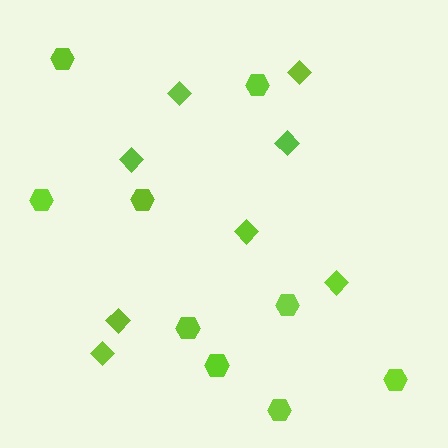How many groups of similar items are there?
There are 2 groups: one group of hexagons (9) and one group of diamonds (8).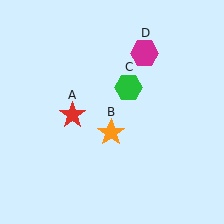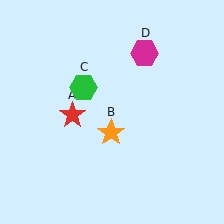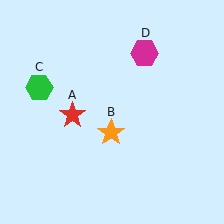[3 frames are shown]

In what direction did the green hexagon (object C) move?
The green hexagon (object C) moved left.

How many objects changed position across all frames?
1 object changed position: green hexagon (object C).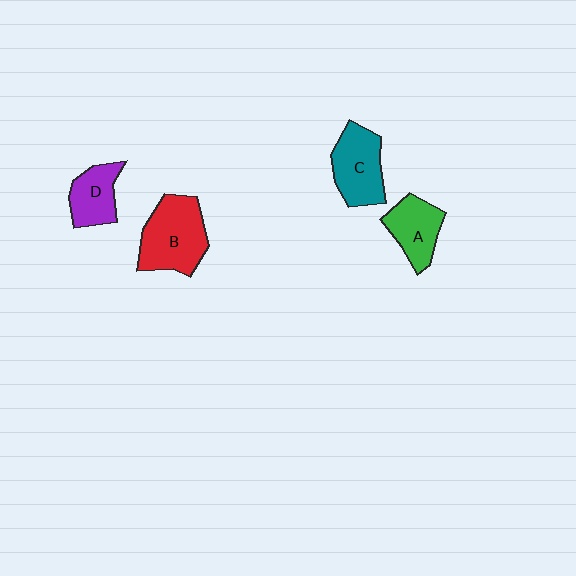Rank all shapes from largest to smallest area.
From largest to smallest: B (red), C (teal), A (green), D (purple).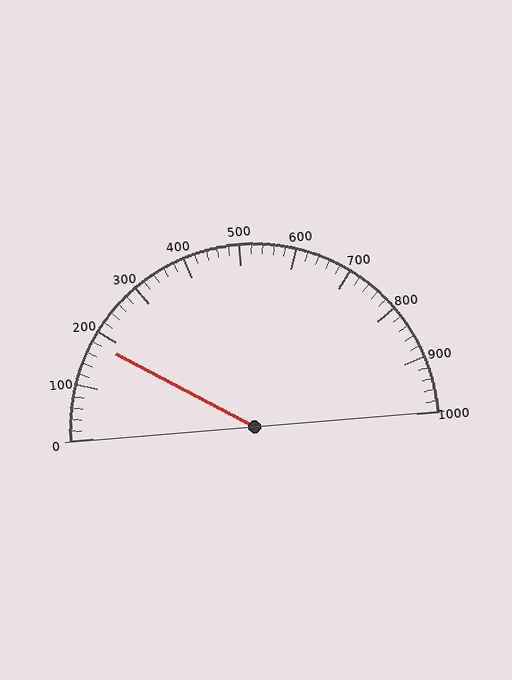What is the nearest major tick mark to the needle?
The nearest major tick mark is 200.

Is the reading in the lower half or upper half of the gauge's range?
The reading is in the lower half of the range (0 to 1000).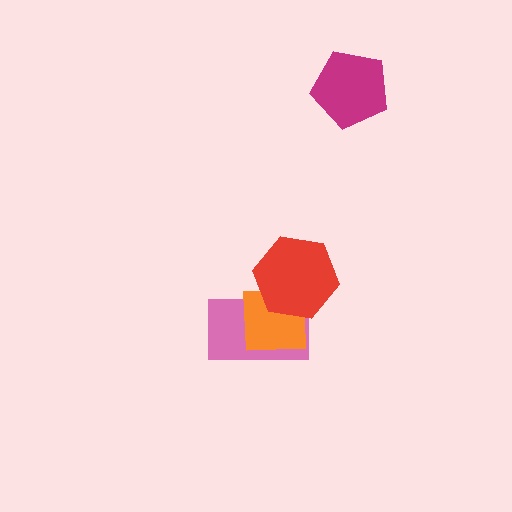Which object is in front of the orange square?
The red hexagon is in front of the orange square.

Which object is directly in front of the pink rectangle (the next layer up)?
The orange square is directly in front of the pink rectangle.